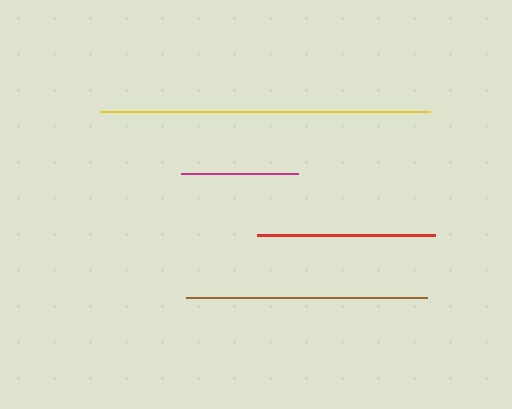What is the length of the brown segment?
The brown segment is approximately 241 pixels long.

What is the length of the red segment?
The red segment is approximately 178 pixels long.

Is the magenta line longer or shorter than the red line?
The red line is longer than the magenta line.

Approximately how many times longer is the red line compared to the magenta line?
The red line is approximately 1.5 times the length of the magenta line.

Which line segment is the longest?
The yellow line is the longest at approximately 329 pixels.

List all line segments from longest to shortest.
From longest to shortest: yellow, brown, red, magenta.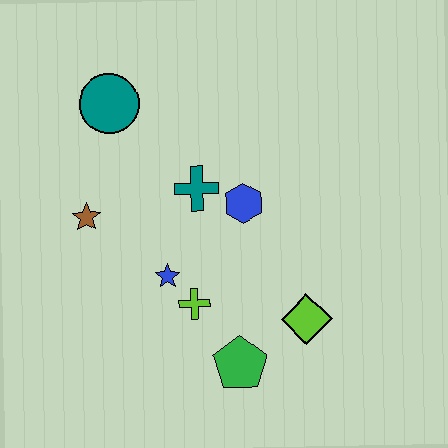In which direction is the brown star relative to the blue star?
The brown star is to the left of the blue star.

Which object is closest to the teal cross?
The blue hexagon is closest to the teal cross.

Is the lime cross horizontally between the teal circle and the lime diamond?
Yes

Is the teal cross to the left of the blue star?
No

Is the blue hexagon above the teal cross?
No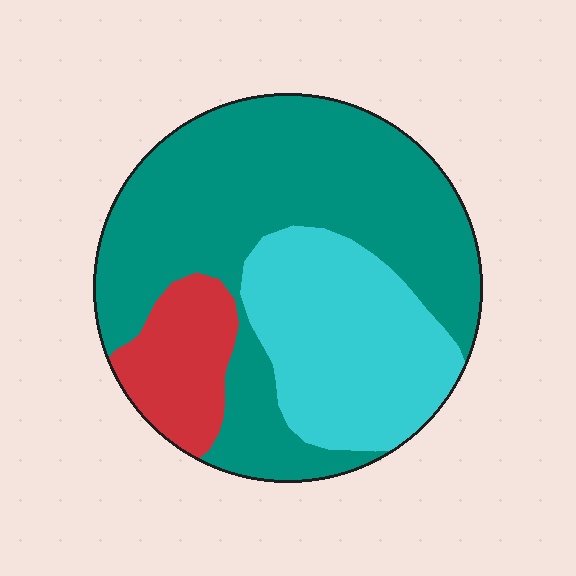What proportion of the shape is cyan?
Cyan covers 29% of the shape.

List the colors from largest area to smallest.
From largest to smallest: teal, cyan, red.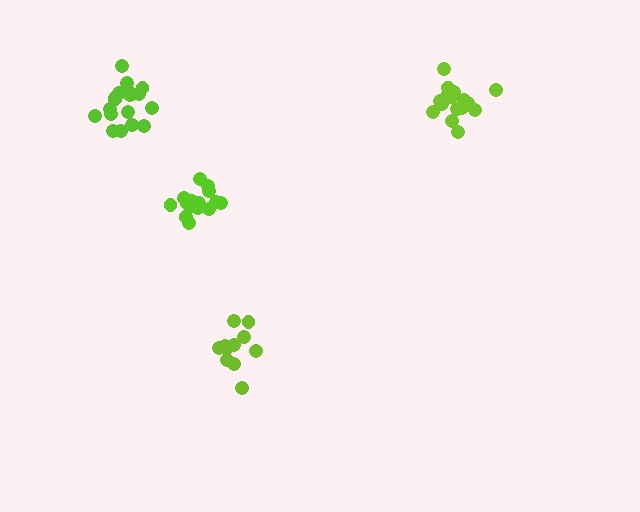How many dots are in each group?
Group 1: 16 dots, Group 2: 18 dots, Group 3: 12 dots, Group 4: 17 dots (63 total).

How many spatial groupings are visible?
There are 4 spatial groupings.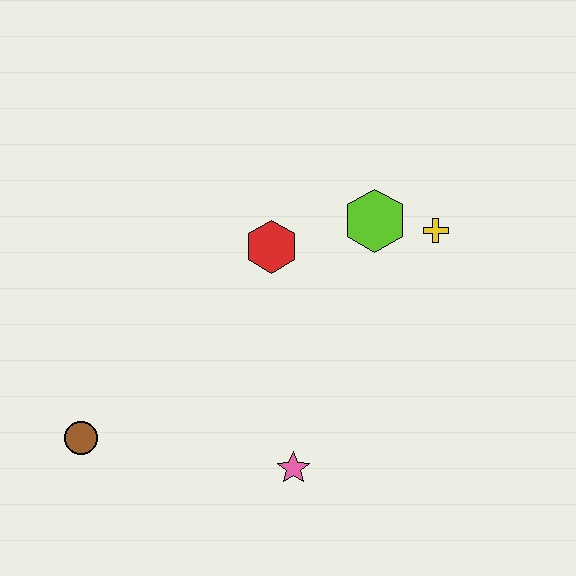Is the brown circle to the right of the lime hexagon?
No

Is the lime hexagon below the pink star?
No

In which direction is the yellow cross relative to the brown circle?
The yellow cross is to the right of the brown circle.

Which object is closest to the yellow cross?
The lime hexagon is closest to the yellow cross.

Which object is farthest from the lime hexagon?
The brown circle is farthest from the lime hexagon.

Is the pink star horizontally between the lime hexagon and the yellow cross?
No